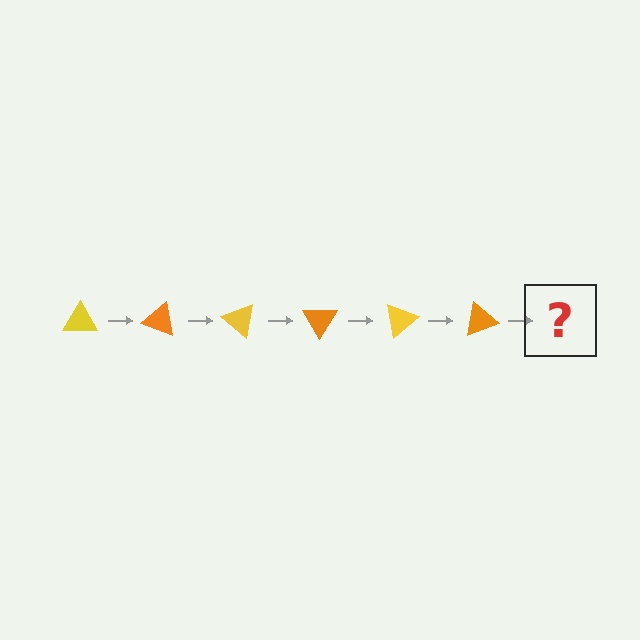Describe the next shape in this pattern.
It should be a yellow triangle, rotated 120 degrees from the start.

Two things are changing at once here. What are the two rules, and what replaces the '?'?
The two rules are that it rotates 20 degrees each step and the color cycles through yellow and orange. The '?' should be a yellow triangle, rotated 120 degrees from the start.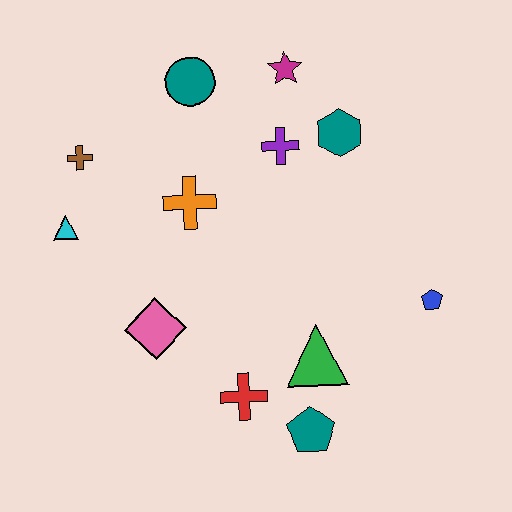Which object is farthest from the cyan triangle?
The blue pentagon is farthest from the cyan triangle.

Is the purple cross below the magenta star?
Yes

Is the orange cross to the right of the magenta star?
No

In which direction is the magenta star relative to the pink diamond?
The magenta star is above the pink diamond.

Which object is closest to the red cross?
The teal pentagon is closest to the red cross.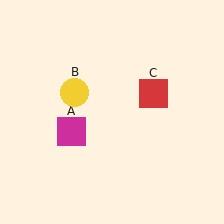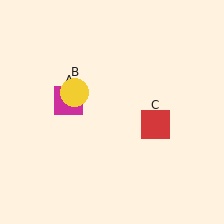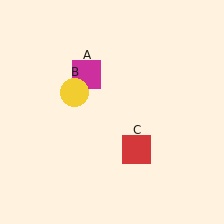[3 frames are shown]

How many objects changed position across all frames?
2 objects changed position: magenta square (object A), red square (object C).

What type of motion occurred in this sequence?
The magenta square (object A), red square (object C) rotated clockwise around the center of the scene.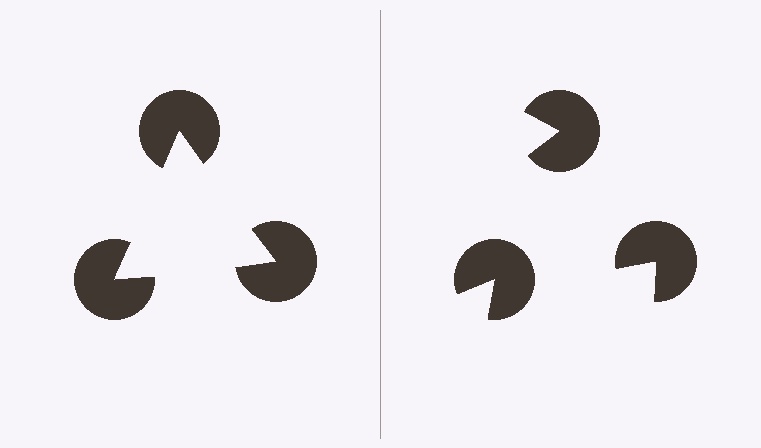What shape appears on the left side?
An illusory triangle.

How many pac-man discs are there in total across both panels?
6 — 3 on each side.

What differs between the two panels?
The pac-man discs are positioned identically on both sides; only the wedge orientations differ. On the left they align to a triangle; on the right they are misaligned.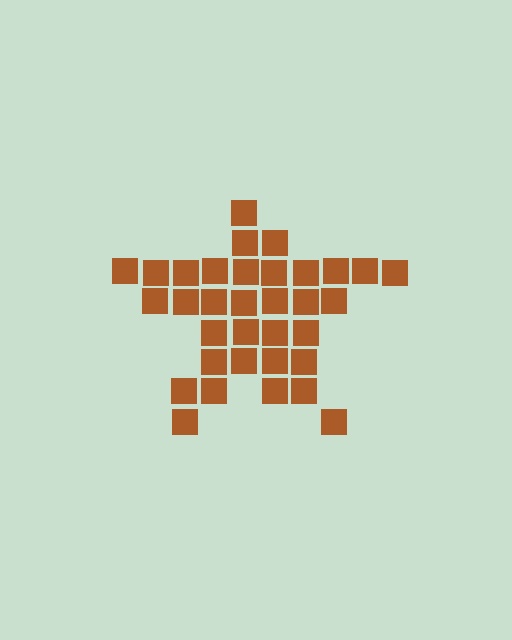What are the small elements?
The small elements are squares.